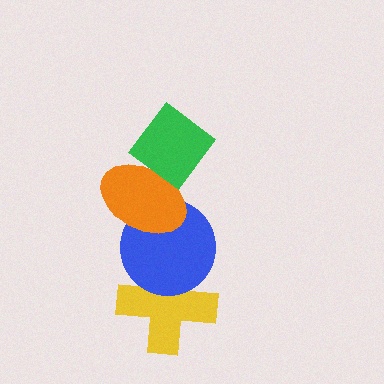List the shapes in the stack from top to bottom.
From top to bottom: the green diamond, the orange ellipse, the blue circle, the yellow cross.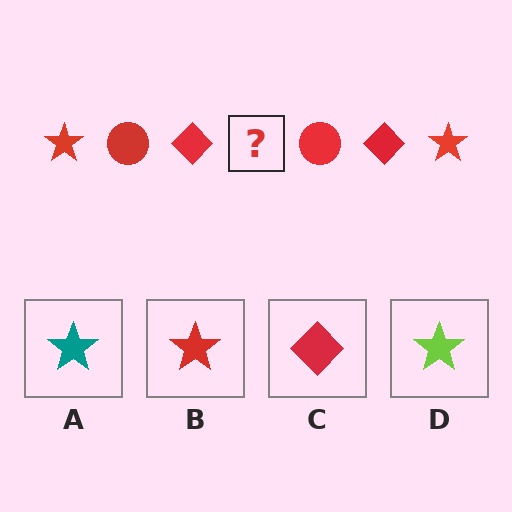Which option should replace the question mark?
Option B.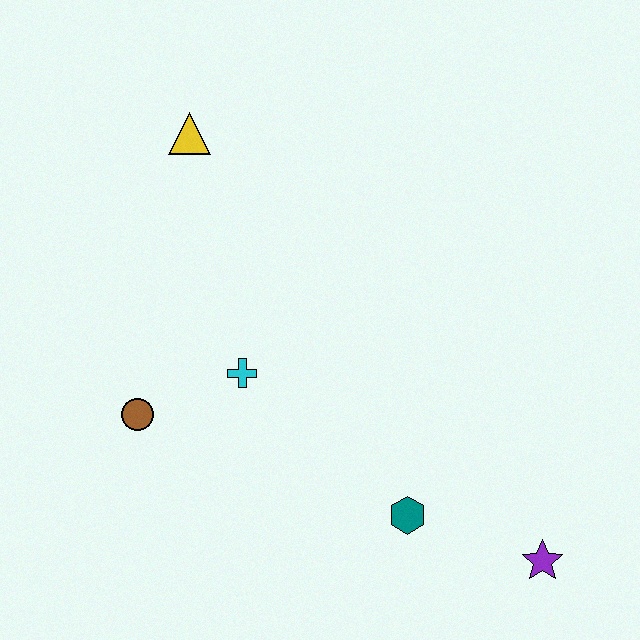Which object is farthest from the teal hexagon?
The yellow triangle is farthest from the teal hexagon.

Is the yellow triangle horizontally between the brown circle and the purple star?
Yes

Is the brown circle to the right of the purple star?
No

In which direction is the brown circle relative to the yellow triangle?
The brown circle is below the yellow triangle.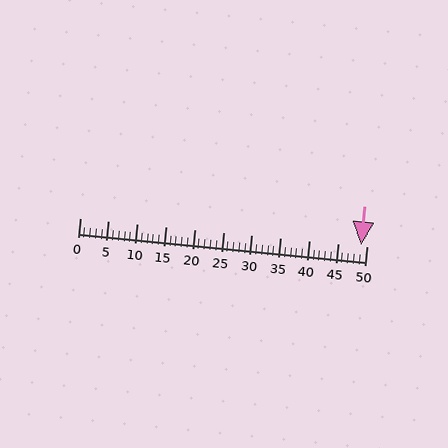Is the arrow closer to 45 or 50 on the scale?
The arrow is closer to 50.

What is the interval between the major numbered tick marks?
The major tick marks are spaced 5 units apart.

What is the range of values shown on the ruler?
The ruler shows values from 0 to 50.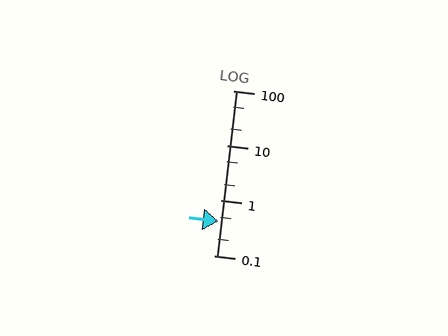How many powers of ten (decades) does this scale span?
The scale spans 3 decades, from 0.1 to 100.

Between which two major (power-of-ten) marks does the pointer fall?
The pointer is between 0.1 and 1.